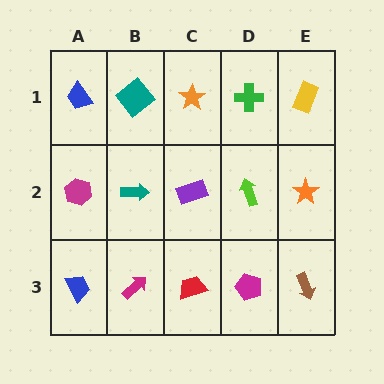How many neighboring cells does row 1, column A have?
2.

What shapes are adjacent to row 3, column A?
A magenta hexagon (row 2, column A), a magenta arrow (row 3, column B).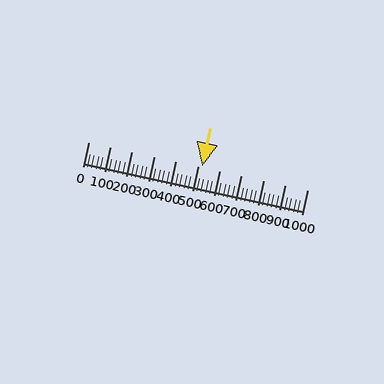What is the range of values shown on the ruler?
The ruler shows values from 0 to 1000.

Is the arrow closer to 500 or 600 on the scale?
The arrow is closer to 500.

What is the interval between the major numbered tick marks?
The major tick marks are spaced 100 units apart.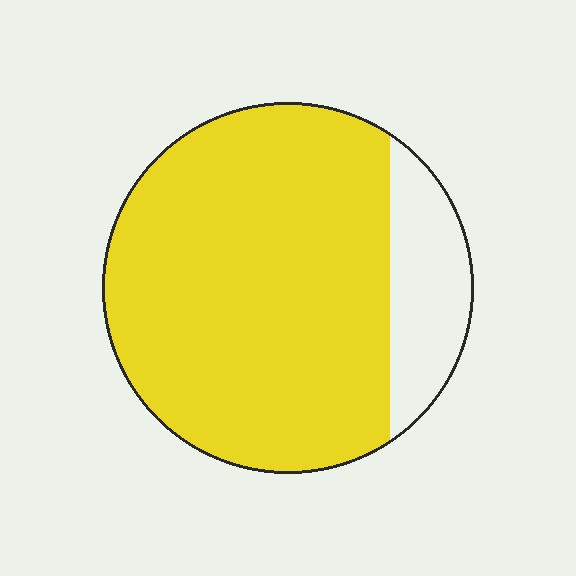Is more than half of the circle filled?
Yes.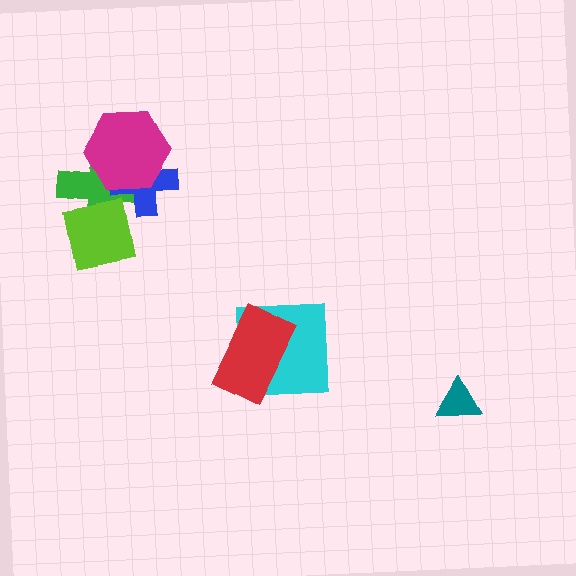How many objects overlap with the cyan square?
1 object overlaps with the cyan square.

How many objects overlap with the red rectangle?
1 object overlaps with the red rectangle.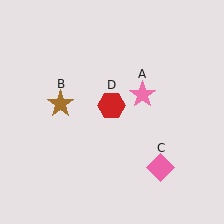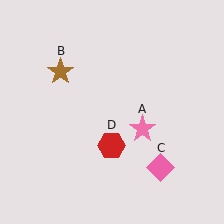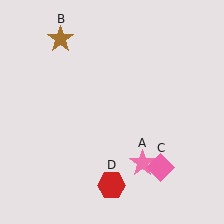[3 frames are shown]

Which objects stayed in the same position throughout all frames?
Pink diamond (object C) remained stationary.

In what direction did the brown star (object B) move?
The brown star (object B) moved up.